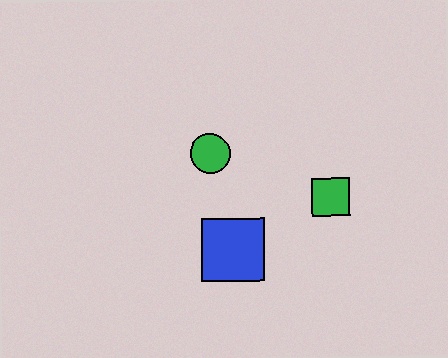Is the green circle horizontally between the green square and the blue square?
No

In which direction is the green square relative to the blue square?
The green square is to the right of the blue square.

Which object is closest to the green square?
The blue square is closest to the green square.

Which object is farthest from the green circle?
The green square is farthest from the green circle.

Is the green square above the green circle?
No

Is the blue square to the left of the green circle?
No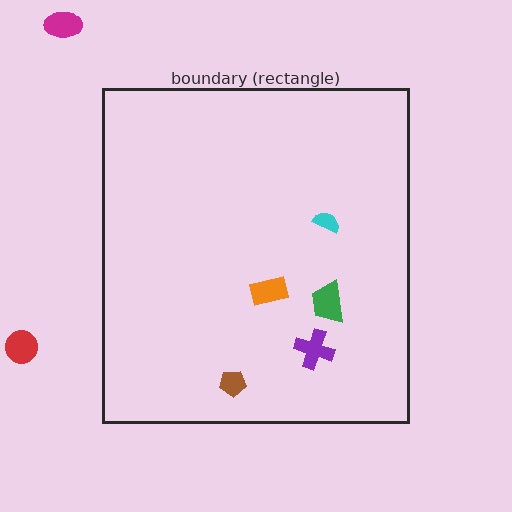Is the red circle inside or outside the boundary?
Outside.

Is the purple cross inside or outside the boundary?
Inside.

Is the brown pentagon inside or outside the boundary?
Inside.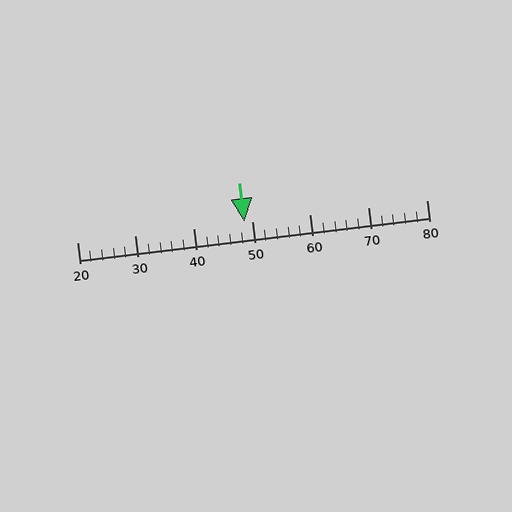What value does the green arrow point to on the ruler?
The green arrow points to approximately 49.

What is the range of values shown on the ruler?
The ruler shows values from 20 to 80.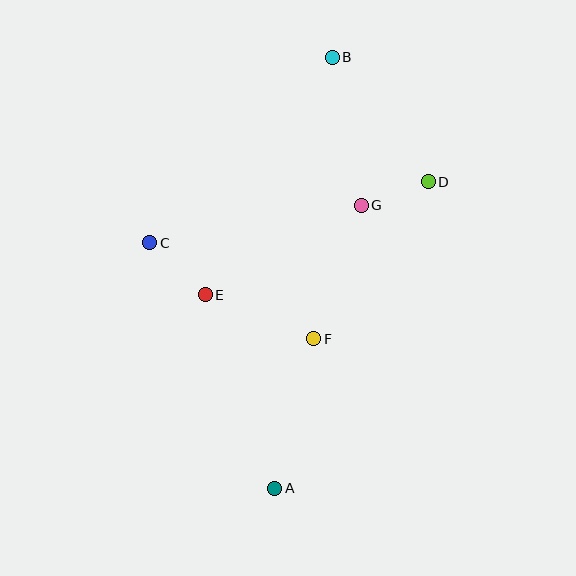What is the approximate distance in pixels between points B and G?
The distance between B and G is approximately 151 pixels.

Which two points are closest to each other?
Points D and G are closest to each other.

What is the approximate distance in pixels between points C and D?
The distance between C and D is approximately 285 pixels.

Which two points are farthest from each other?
Points A and B are farthest from each other.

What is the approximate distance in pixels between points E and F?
The distance between E and F is approximately 117 pixels.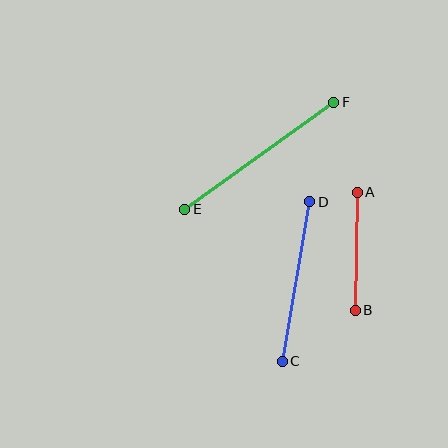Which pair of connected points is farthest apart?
Points E and F are farthest apart.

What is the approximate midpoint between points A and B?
The midpoint is at approximately (356, 251) pixels.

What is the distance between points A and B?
The distance is approximately 118 pixels.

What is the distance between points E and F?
The distance is approximately 183 pixels.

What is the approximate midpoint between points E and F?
The midpoint is at approximately (259, 156) pixels.